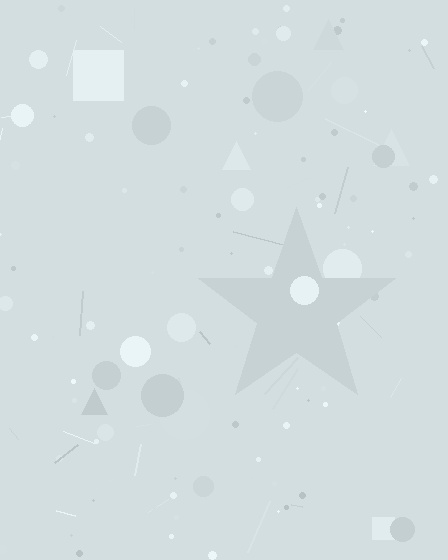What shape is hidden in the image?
A star is hidden in the image.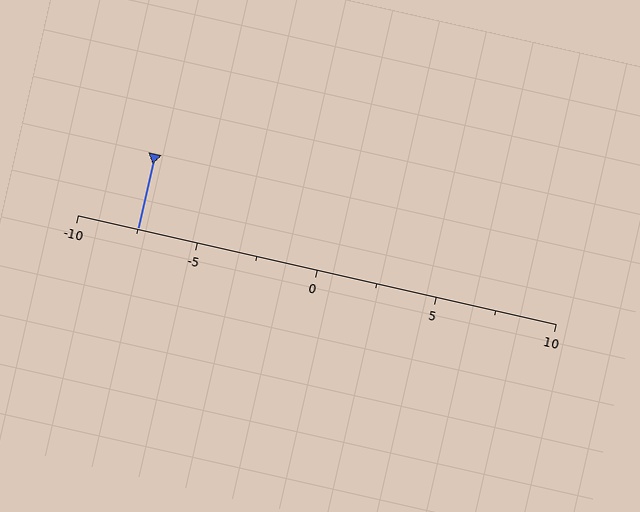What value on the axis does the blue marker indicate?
The marker indicates approximately -7.5.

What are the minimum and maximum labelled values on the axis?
The axis runs from -10 to 10.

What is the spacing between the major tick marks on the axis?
The major ticks are spaced 5 apart.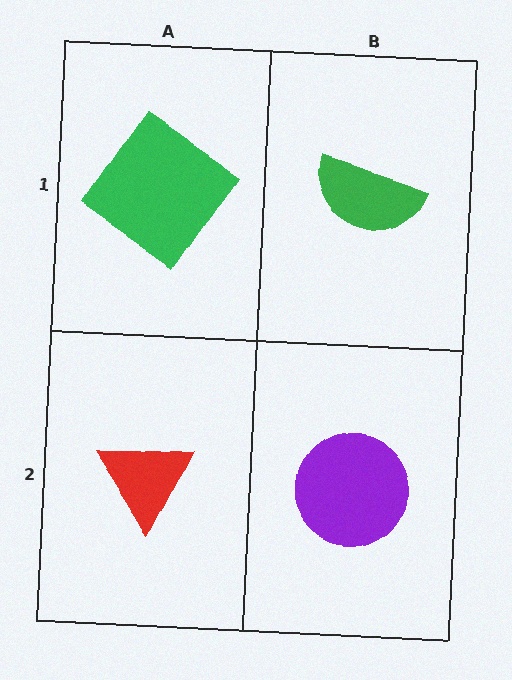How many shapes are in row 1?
2 shapes.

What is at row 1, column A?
A green diamond.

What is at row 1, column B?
A green semicircle.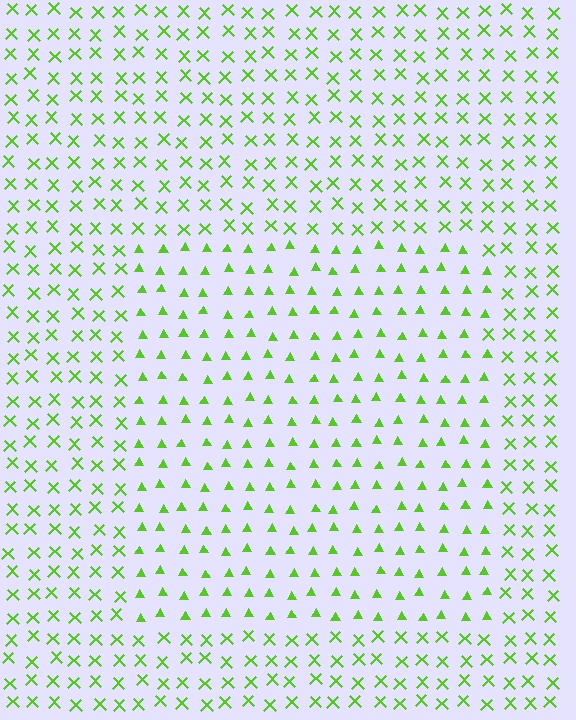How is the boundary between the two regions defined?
The boundary is defined by a change in element shape: triangles inside vs. X marks outside. All elements share the same color and spacing.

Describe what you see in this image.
The image is filled with small lime elements arranged in a uniform grid. A rectangle-shaped region contains triangles, while the surrounding area contains X marks. The boundary is defined purely by the change in element shape.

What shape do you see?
I see a rectangle.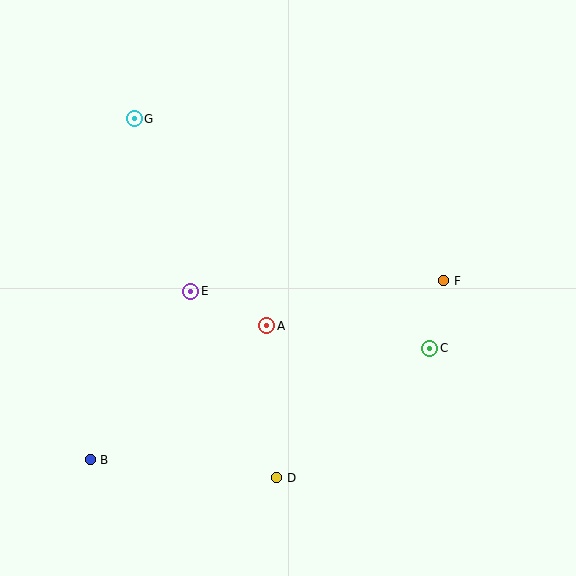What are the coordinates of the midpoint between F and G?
The midpoint between F and G is at (289, 200).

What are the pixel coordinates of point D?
Point D is at (277, 478).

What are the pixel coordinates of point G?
Point G is at (134, 119).